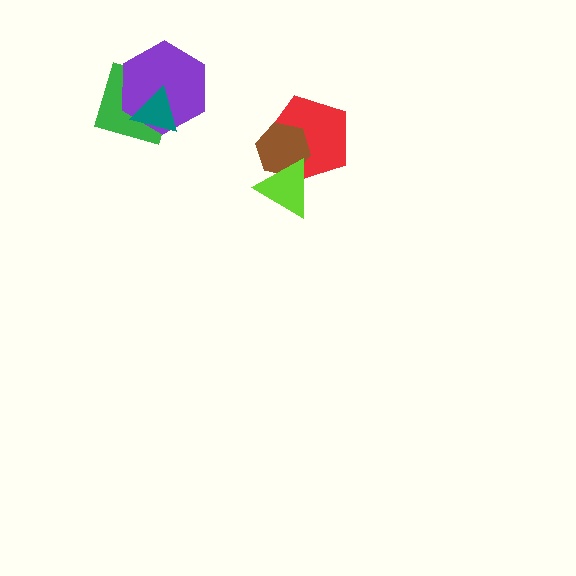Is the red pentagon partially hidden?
Yes, it is partially covered by another shape.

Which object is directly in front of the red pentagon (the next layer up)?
The brown hexagon is directly in front of the red pentagon.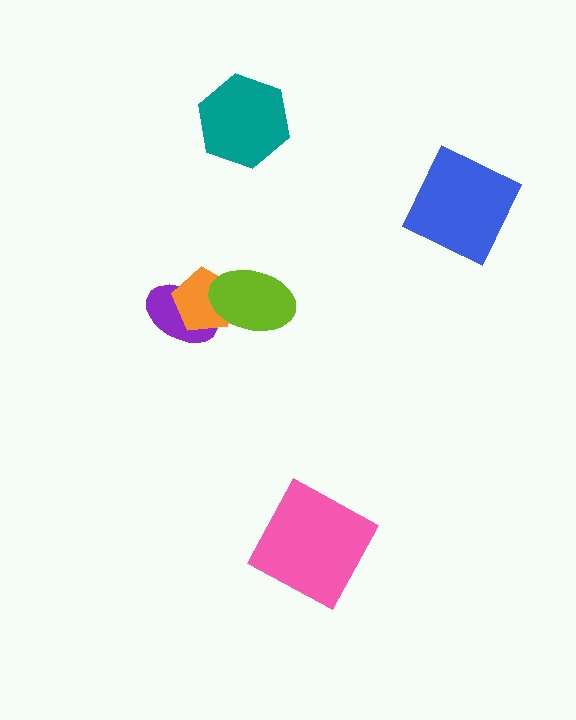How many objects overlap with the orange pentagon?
2 objects overlap with the orange pentagon.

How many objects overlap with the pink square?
0 objects overlap with the pink square.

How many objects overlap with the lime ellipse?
2 objects overlap with the lime ellipse.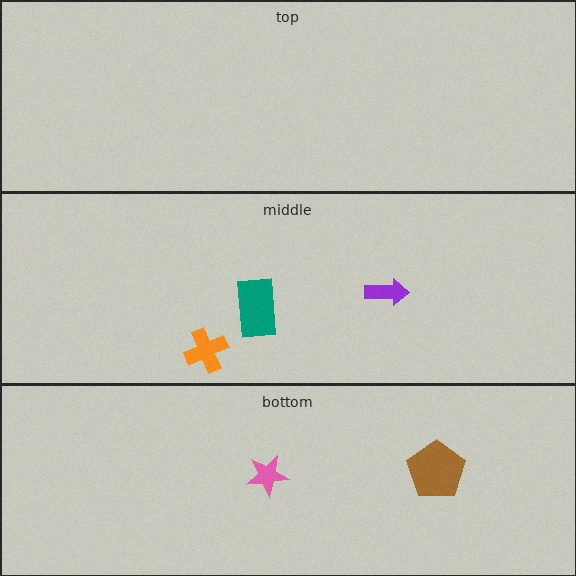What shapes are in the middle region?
The orange cross, the purple arrow, the teal rectangle.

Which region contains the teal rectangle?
The middle region.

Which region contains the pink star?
The bottom region.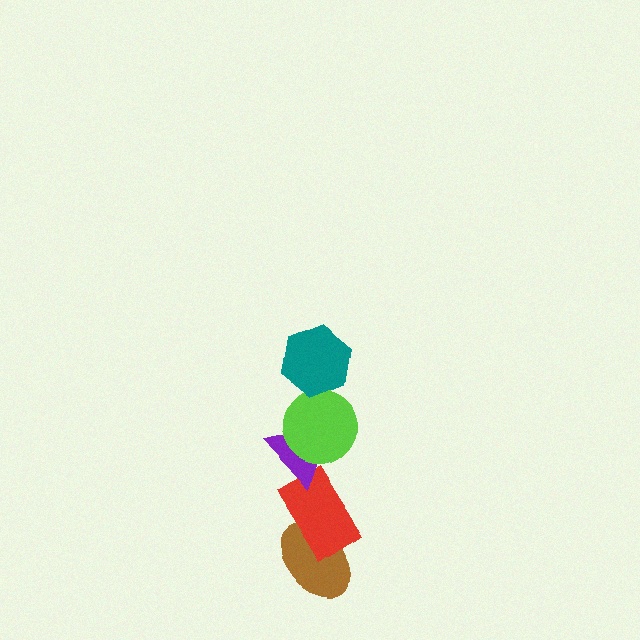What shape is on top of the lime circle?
The teal hexagon is on top of the lime circle.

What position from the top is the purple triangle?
The purple triangle is 3rd from the top.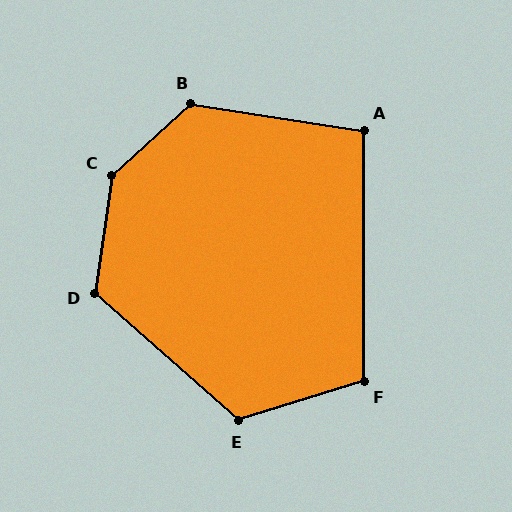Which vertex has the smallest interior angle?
A, at approximately 99 degrees.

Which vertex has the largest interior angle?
C, at approximately 140 degrees.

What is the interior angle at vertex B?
Approximately 129 degrees (obtuse).